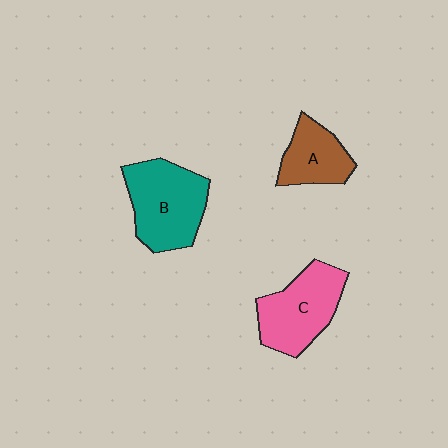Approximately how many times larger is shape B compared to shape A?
Approximately 1.6 times.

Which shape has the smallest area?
Shape A (brown).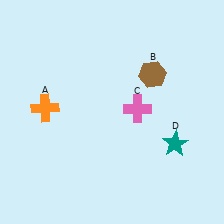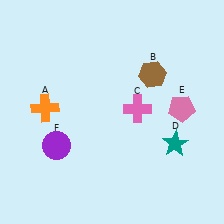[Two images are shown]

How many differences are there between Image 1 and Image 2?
There are 2 differences between the two images.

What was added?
A pink pentagon (E), a purple circle (F) were added in Image 2.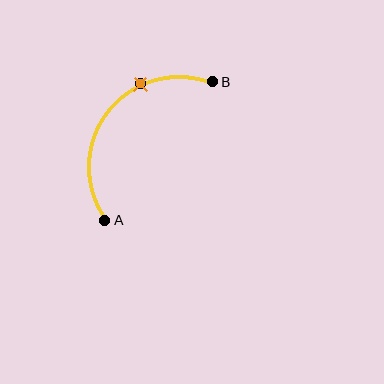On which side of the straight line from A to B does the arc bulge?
The arc bulges above and to the left of the straight line connecting A and B.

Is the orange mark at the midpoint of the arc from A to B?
No. The orange mark lies on the arc but is closer to endpoint B. The arc midpoint would be at the point on the curve equidistant along the arc from both A and B.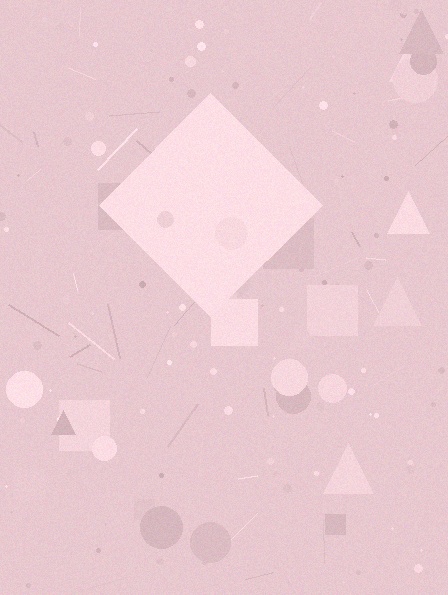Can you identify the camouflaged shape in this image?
The camouflaged shape is a diamond.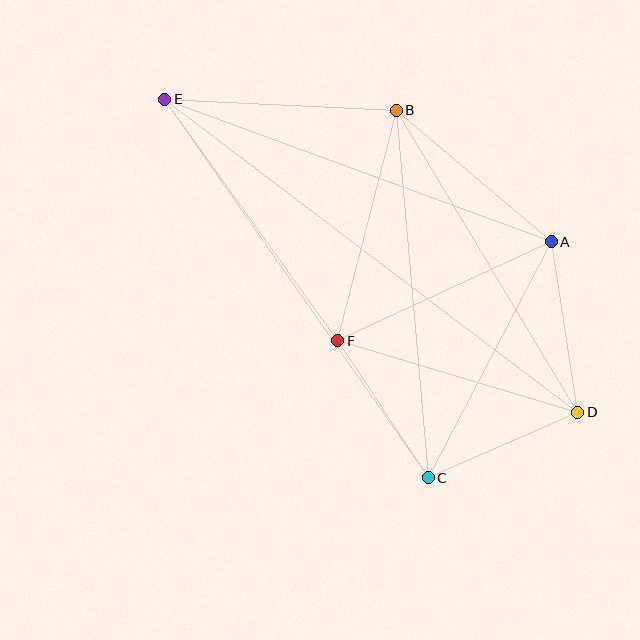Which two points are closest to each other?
Points C and D are closest to each other.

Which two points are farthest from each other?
Points D and E are farthest from each other.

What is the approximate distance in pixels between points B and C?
The distance between B and C is approximately 369 pixels.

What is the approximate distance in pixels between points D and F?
The distance between D and F is approximately 250 pixels.